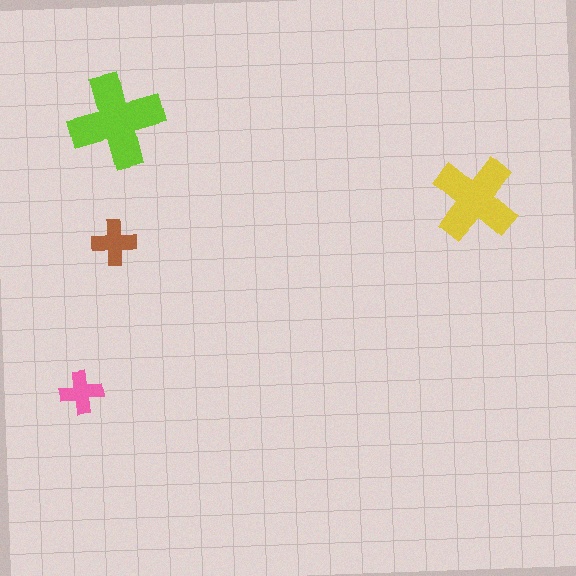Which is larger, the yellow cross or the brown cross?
The yellow one.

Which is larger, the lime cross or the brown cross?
The lime one.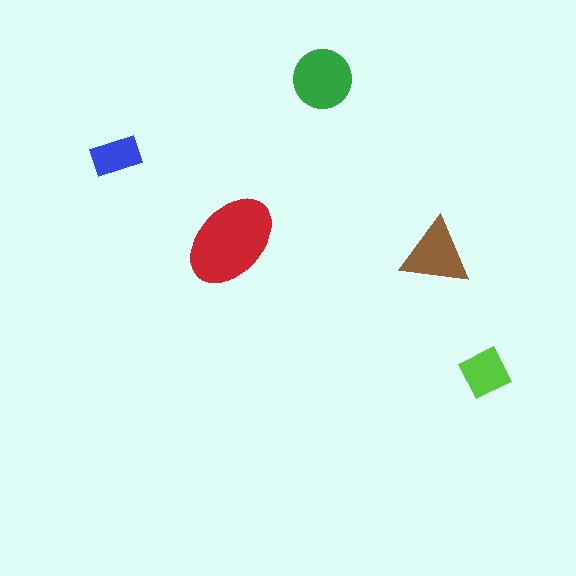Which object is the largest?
The red ellipse.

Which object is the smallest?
The blue rectangle.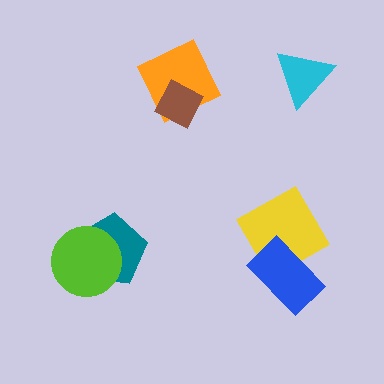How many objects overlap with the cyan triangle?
0 objects overlap with the cyan triangle.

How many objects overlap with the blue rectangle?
1 object overlaps with the blue rectangle.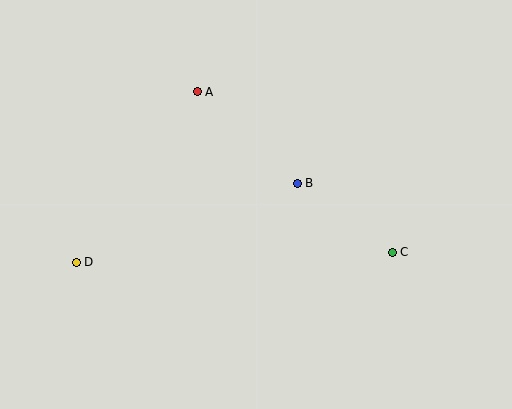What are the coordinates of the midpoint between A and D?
The midpoint between A and D is at (137, 177).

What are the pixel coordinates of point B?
Point B is at (297, 183).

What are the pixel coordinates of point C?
Point C is at (392, 252).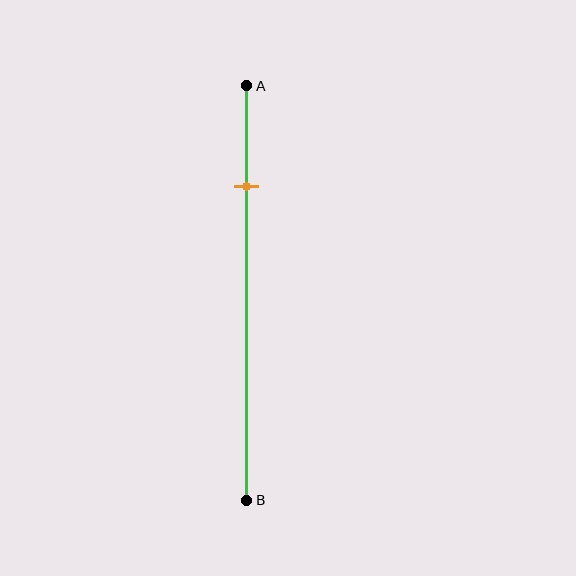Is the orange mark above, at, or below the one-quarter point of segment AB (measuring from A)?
The orange mark is approximately at the one-quarter point of segment AB.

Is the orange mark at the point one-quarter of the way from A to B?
Yes, the mark is approximately at the one-quarter point.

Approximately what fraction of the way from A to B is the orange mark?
The orange mark is approximately 25% of the way from A to B.